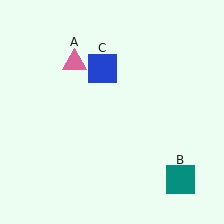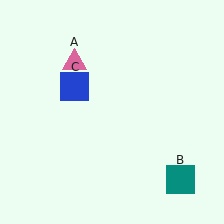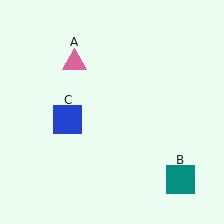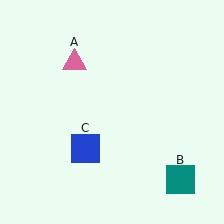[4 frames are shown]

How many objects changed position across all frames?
1 object changed position: blue square (object C).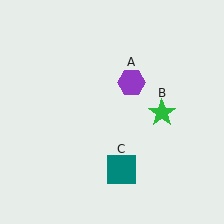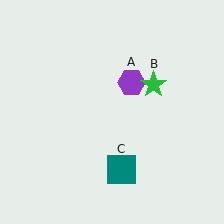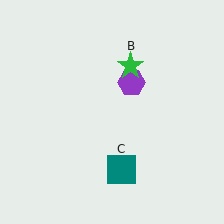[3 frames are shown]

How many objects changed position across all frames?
1 object changed position: green star (object B).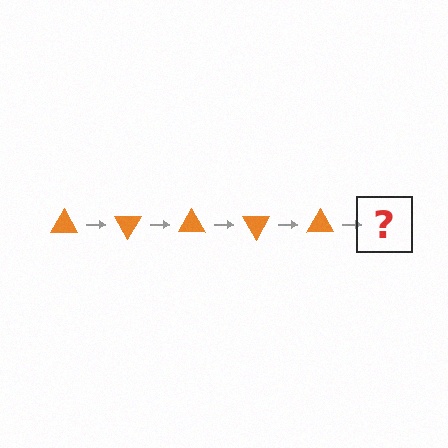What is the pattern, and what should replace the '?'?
The pattern is that the triangle rotates 60 degrees each step. The '?' should be an orange triangle rotated 300 degrees.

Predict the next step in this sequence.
The next step is an orange triangle rotated 300 degrees.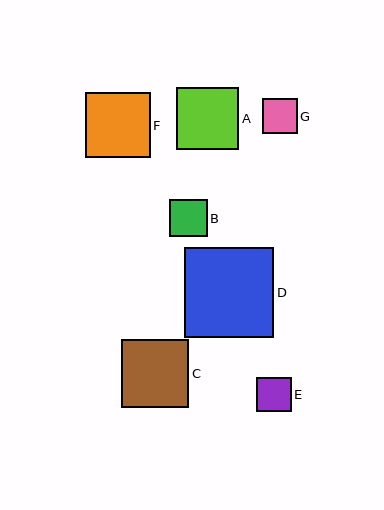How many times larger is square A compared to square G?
Square A is approximately 1.8 times the size of square G.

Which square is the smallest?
Square G is the smallest with a size of approximately 35 pixels.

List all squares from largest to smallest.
From largest to smallest: D, C, F, A, B, E, G.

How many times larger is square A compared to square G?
Square A is approximately 1.8 times the size of square G.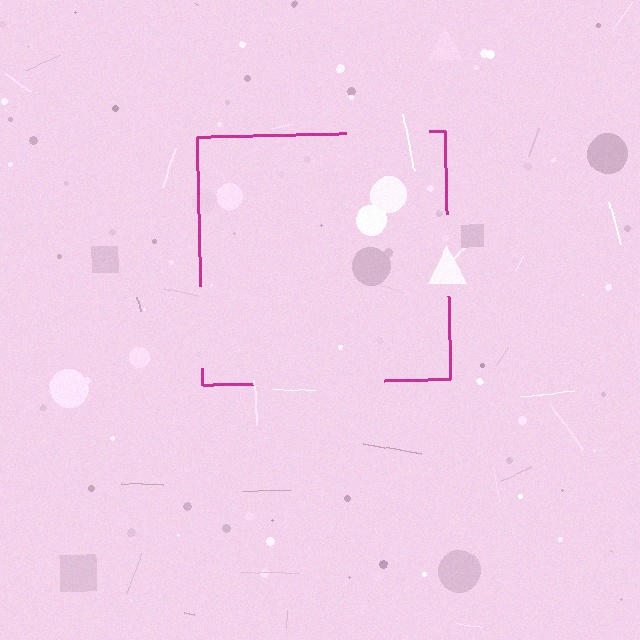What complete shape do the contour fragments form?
The contour fragments form a square.